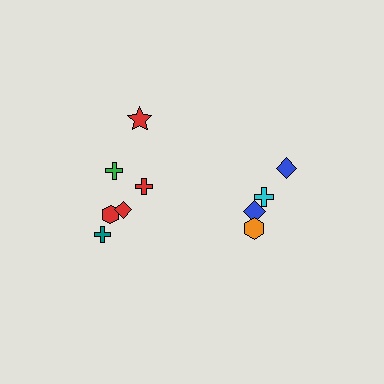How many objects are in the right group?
There are 4 objects.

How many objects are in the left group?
There are 6 objects.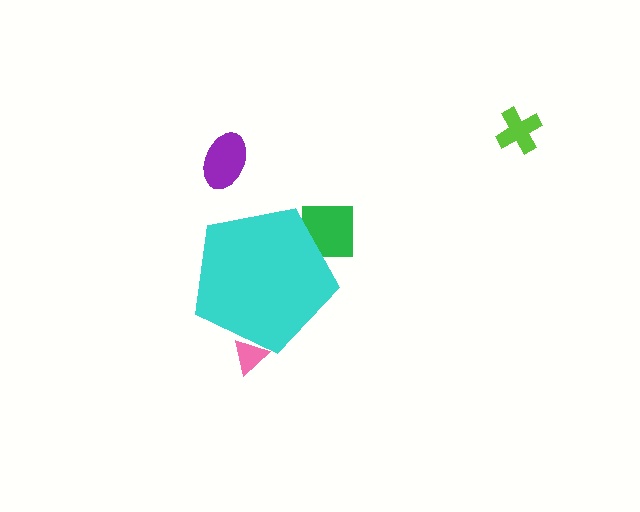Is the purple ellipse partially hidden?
No, the purple ellipse is fully visible.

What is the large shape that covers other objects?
A cyan pentagon.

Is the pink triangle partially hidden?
Yes, the pink triangle is partially hidden behind the cyan pentagon.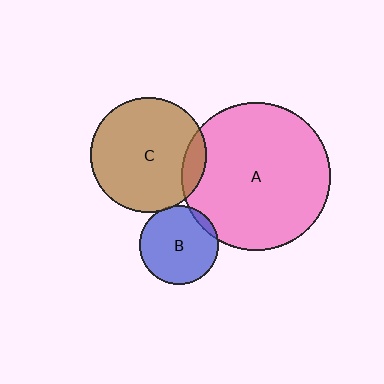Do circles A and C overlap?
Yes.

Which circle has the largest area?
Circle A (pink).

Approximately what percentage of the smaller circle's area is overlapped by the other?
Approximately 10%.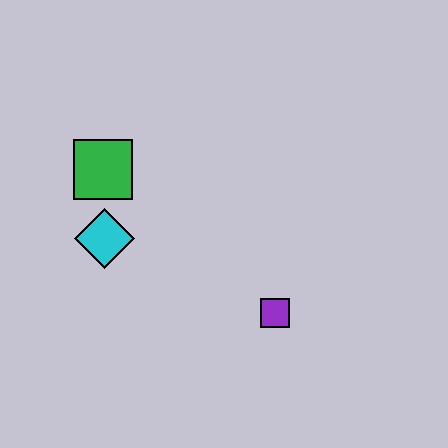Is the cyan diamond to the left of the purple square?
Yes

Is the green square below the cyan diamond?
No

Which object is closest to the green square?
The cyan diamond is closest to the green square.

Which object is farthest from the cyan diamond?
The purple square is farthest from the cyan diamond.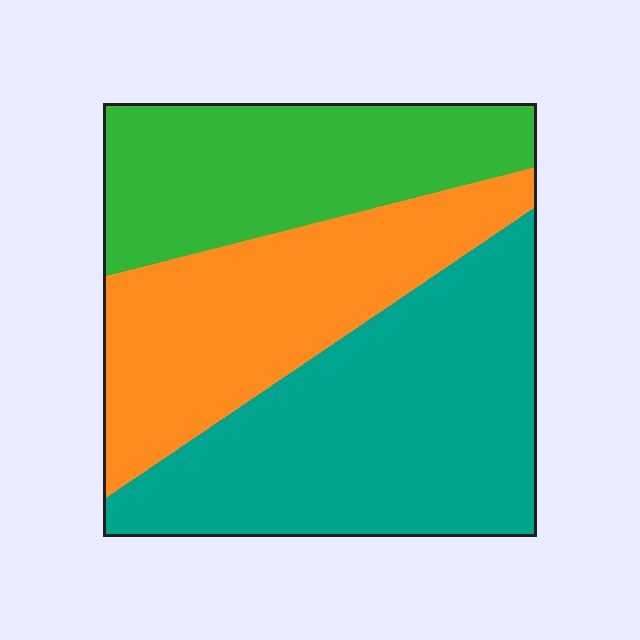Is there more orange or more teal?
Teal.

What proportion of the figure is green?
Green takes up about one quarter (1/4) of the figure.